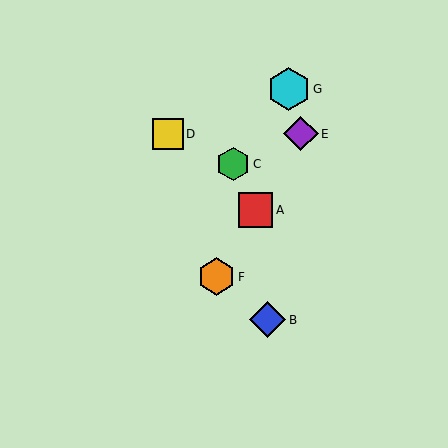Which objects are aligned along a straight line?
Objects A, E, F are aligned along a straight line.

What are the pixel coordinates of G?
Object G is at (289, 89).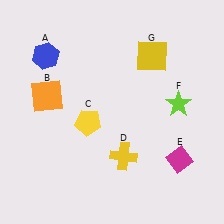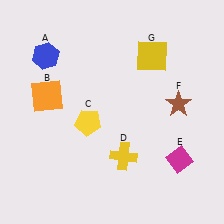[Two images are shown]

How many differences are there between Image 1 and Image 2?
There is 1 difference between the two images.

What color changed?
The star (F) changed from lime in Image 1 to brown in Image 2.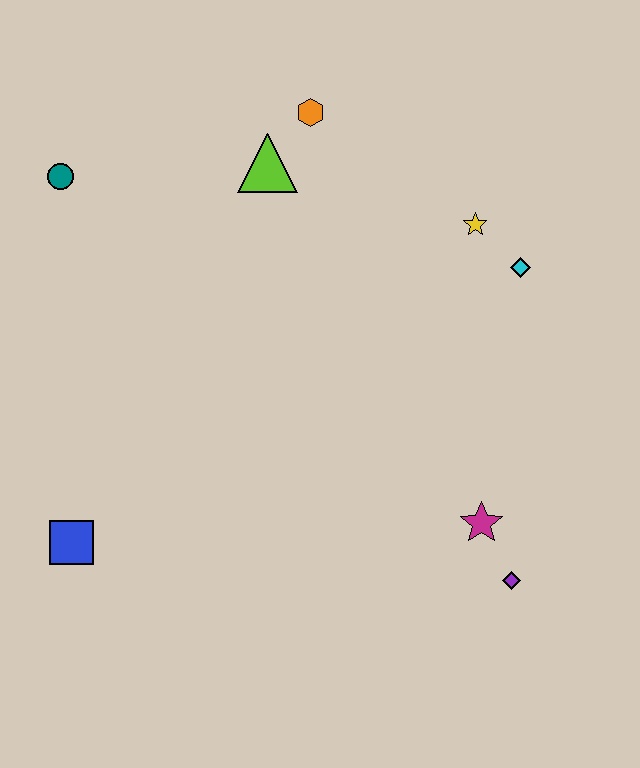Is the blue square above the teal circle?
No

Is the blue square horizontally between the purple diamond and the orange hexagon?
No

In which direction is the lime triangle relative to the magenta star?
The lime triangle is above the magenta star.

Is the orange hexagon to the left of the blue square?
No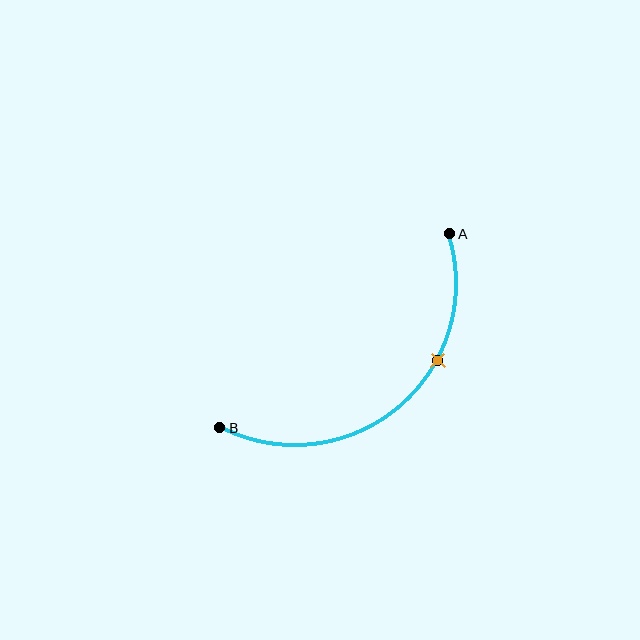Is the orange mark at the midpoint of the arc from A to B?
No. The orange mark lies on the arc but is closer to endpoint A. The arc midpoint would be at the point on the curve equidistant along the arc from both A and B.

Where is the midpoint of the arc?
The arc midpoint is the point on the curve farthest from the straight line joining A and B. It sits below and to the right of that line.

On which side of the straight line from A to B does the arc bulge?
The arc bulges below and to the right of the straight line connecting A and B.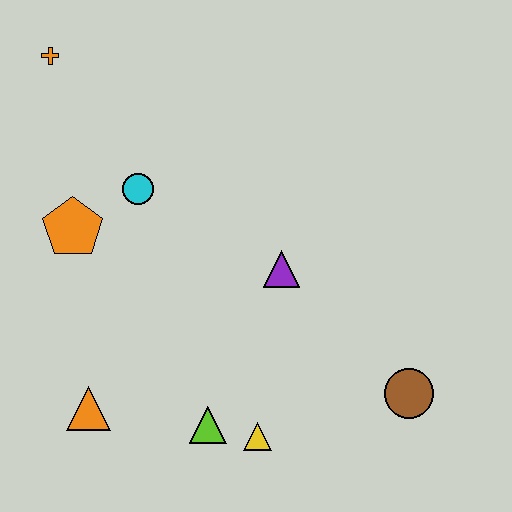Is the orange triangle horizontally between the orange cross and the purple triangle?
Yes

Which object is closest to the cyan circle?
The orange pentagon is closest to the cyan circle.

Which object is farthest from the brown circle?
The orange cross is farthest from the brown circle.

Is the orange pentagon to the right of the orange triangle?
No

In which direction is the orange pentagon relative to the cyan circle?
The orange pentagon is to the left of the cyan circle.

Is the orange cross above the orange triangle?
Yes